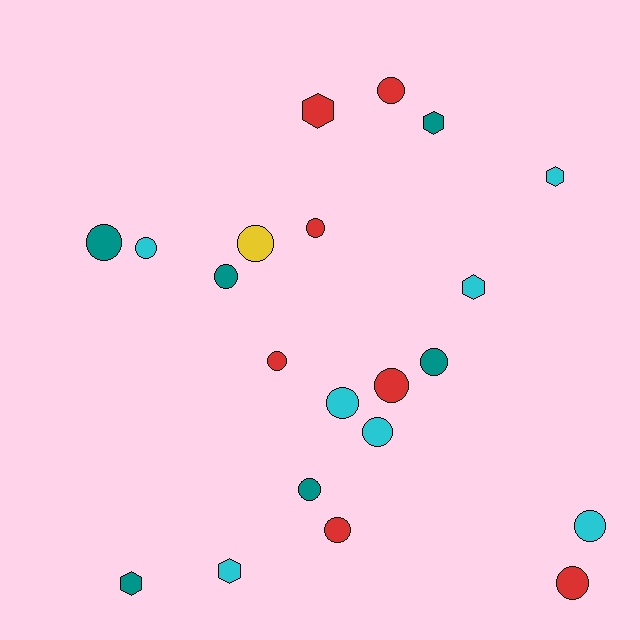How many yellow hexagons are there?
There are no yellow hexagons.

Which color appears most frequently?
Cyan, with 7 objects.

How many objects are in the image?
There are 21 objects.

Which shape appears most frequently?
Circle, with 15 objects.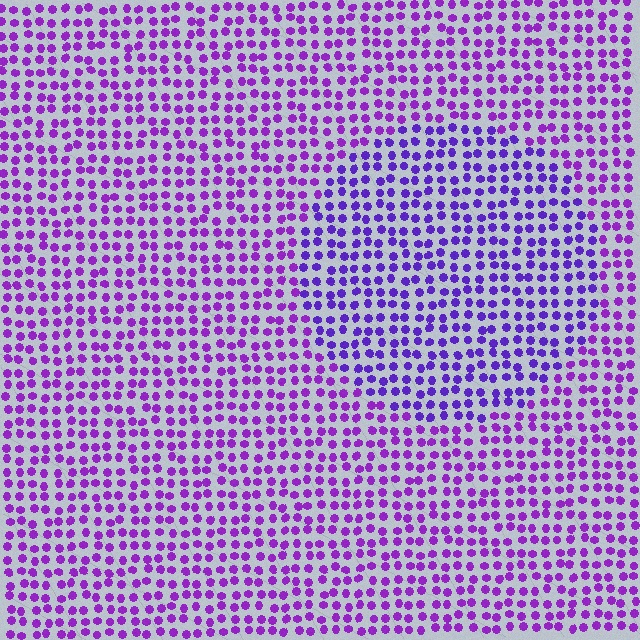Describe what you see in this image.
The image is filled with small purple elements in a uniform arrangement. A circle-shaped region is visible where the elements are tinted to a slightly different hue, forming a subtle color boundary.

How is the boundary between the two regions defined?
The boundary is defined purely by a slight shift in hue (about 22 degrees). Spacing, size, and orientation are identical on both sides.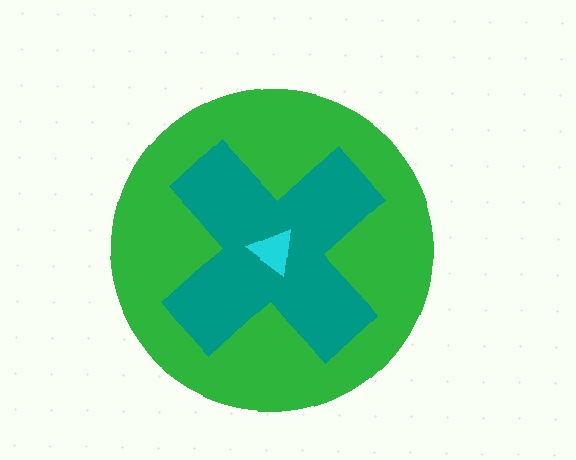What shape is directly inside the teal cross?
The cyan triangle.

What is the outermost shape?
The green circle.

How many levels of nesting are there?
3.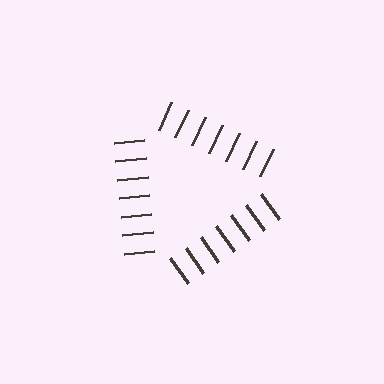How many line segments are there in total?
21 — 7 along each of the 3 edges.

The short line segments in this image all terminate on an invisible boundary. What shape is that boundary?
An illusory triangle — the line segments terminate on its edges but no continuous stroke is drawn.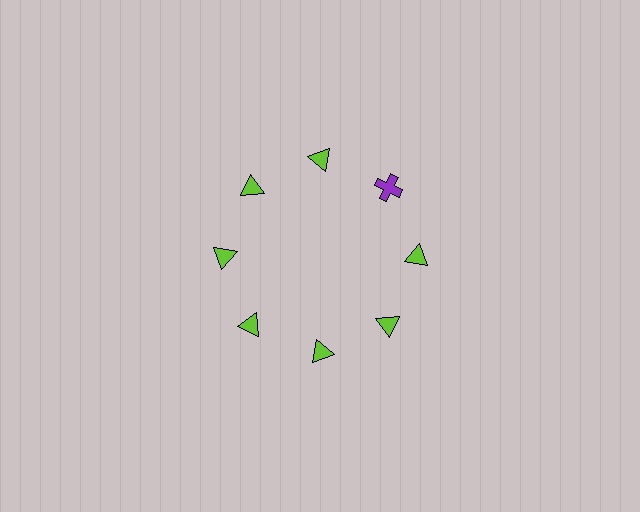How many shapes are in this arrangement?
There are 8 shapes arranged in a ring pattern.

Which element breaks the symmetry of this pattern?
The purple cross at roughly the 2 o'clock position breaks the symmetry. All other shapes are lime triangles.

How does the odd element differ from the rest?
It differs in both color (purple instead of lime) and shape (cross instead of triangle).